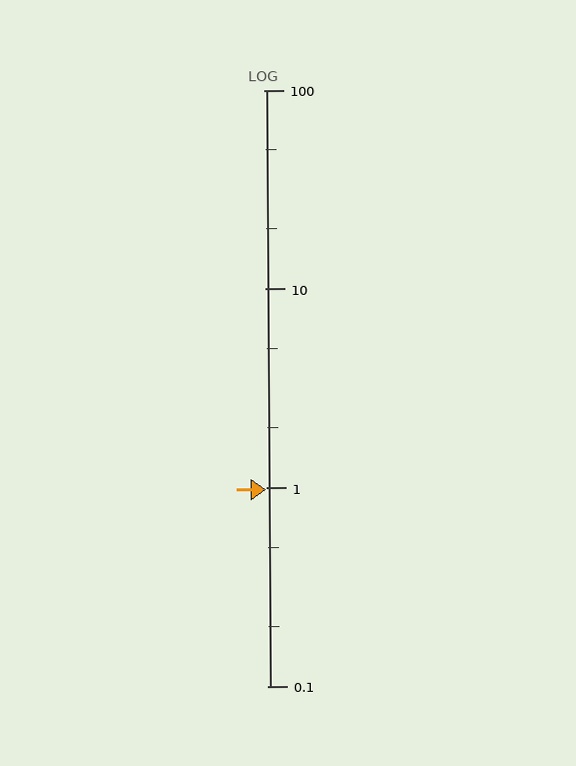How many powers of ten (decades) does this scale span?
The scale spans 3 decades, from 0.1 to 100.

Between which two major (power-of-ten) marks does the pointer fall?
The pointer is between 0.1 and 1.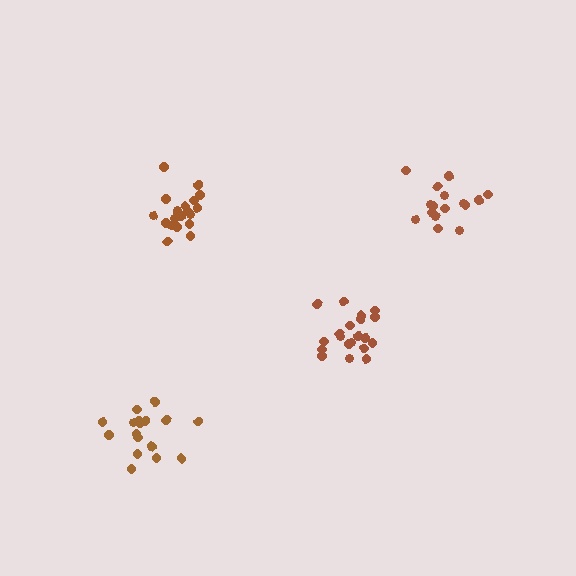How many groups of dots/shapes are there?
There are 4 groups.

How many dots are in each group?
Group 1: 20 dots, Group 2: 16 dots, Group 3: 17 dots, Group 4: 20 dots (73 total).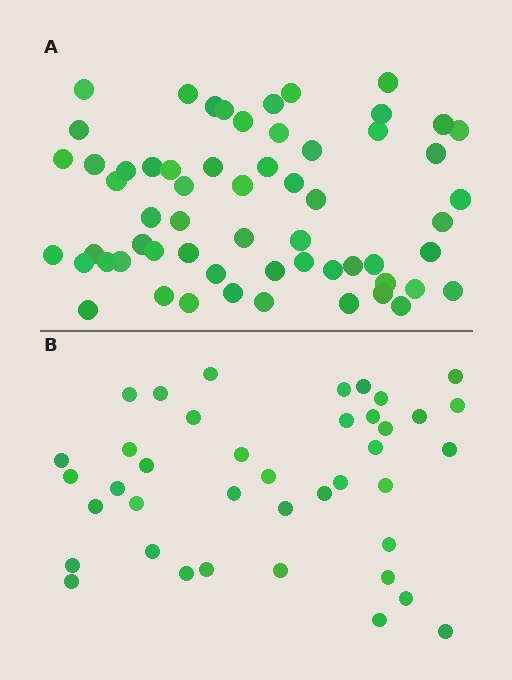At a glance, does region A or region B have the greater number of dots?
Region A (the top region) has more dots.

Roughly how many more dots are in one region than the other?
Region A has approximately 20 more dots than region B.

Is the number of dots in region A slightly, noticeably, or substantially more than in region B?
Region A has substantially more. The ratio is roughly 1.5 to 1.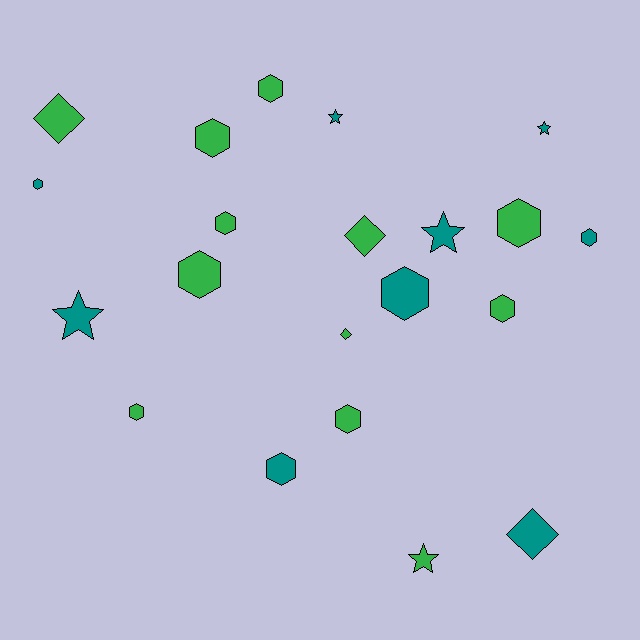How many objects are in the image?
There are 21 objects.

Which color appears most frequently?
Green, with 12 objects.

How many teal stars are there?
There are 4 teal stars.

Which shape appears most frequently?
Hexagon, with 12 objects.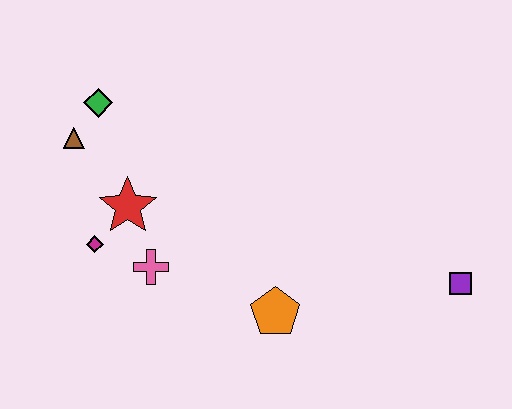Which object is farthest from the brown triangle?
The purple square is farthest from the brown triangle.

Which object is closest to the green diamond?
The brown triangle is closest to the green diamond.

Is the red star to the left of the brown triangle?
No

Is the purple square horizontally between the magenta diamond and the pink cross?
No